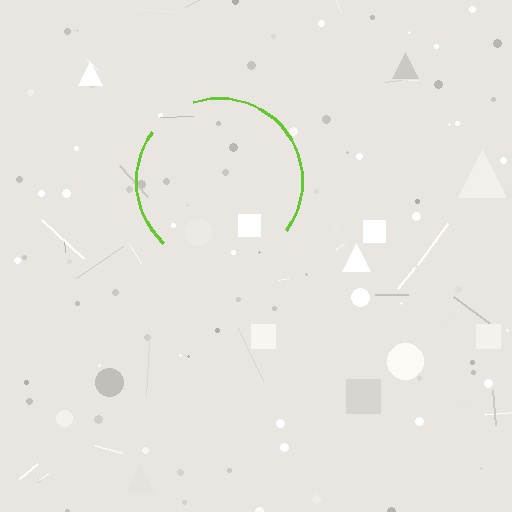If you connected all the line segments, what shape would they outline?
They would outline a circle.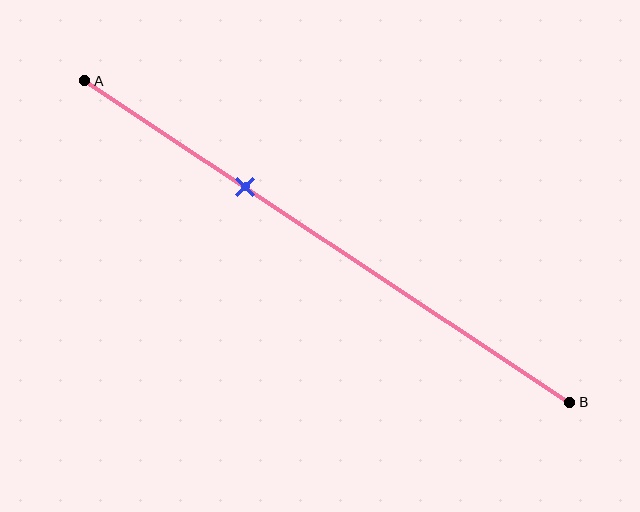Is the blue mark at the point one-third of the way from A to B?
Yes, the mark is approximately at the one-third point.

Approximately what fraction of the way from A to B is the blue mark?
The blue mark is approximately 35% of the way from A to B.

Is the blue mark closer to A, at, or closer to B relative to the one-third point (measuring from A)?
The blue mark is approximately at the one-third point of segment AB.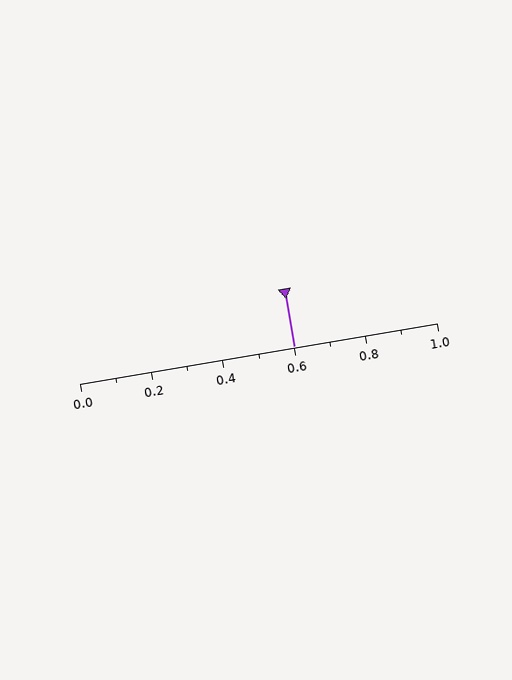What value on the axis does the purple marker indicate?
The marker indicates approximately 0.6.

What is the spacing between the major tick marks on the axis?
The major ticks are spaced 0.2 apart.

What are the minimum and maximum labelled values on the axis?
The axis runs from 0.0 to 1.0.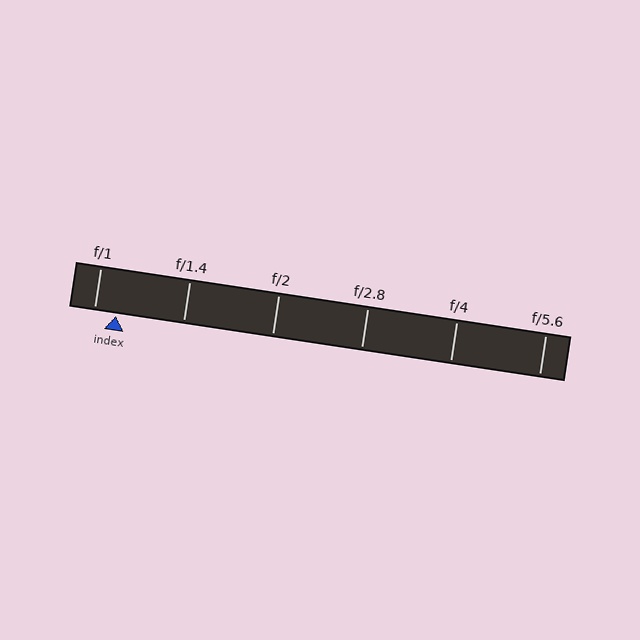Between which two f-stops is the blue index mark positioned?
The index mark is between f/1 and f/1.4.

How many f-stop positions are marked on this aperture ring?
There are 6 f-stop positions marked.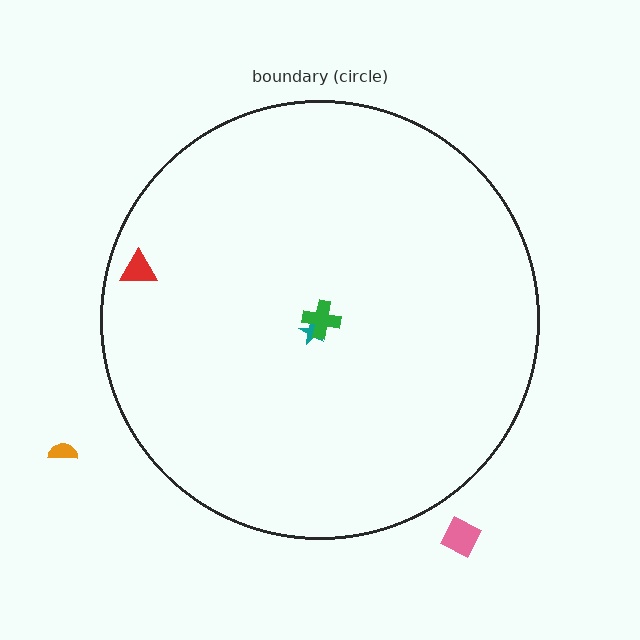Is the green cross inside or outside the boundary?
Inside.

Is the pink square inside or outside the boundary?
Outside.